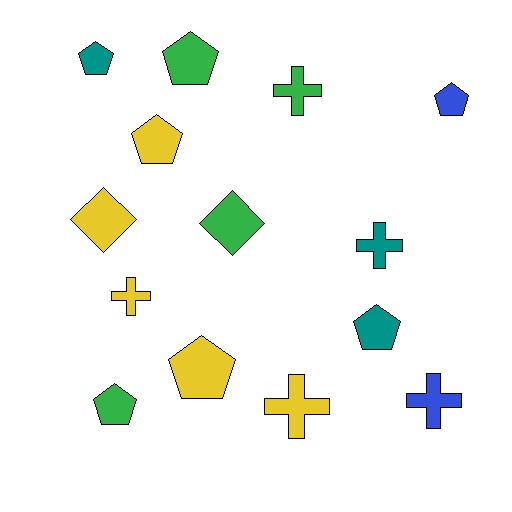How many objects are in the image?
There are 14 objects.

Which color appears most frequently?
Yellow, with 5 objects.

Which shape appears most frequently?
Pentagon, with 7 objects.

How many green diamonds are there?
There is 1 green diamond.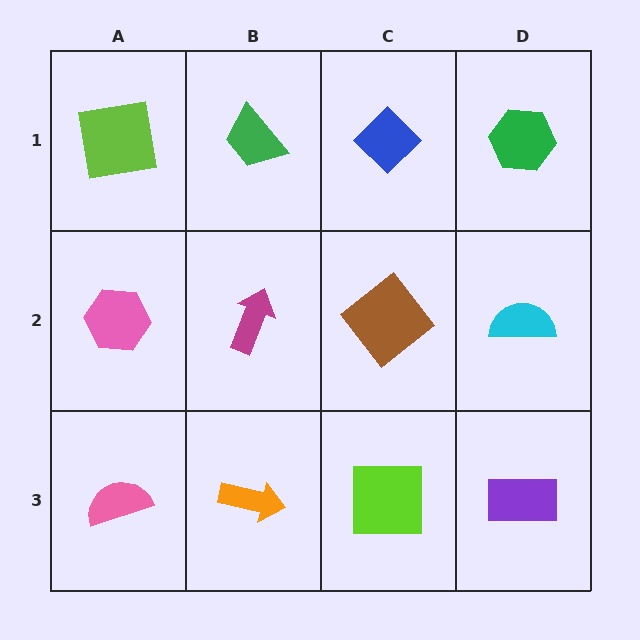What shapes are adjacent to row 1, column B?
A magenta arrow (row 2, column B), a lime square (row 1, column A), a blue diamond (row 1, column C).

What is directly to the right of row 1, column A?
A green trapezoid.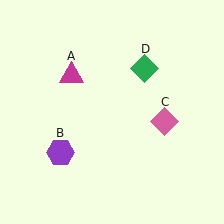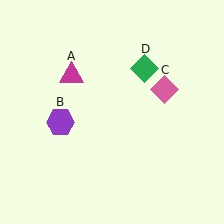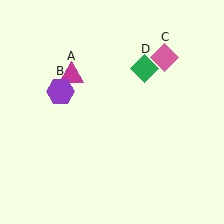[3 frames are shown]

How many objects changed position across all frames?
2 objects changed position: purple hexagon (object B), pink diamond (object C).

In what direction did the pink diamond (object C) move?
The pink diamond (object C) moved up.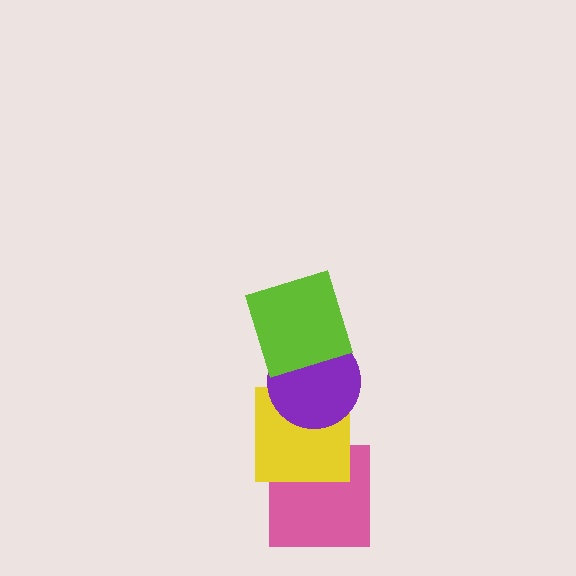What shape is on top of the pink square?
The yellow square is on top of the pink square.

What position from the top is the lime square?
The lime square is 1st from the top.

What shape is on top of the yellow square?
The purple circle is on top of the yellow square.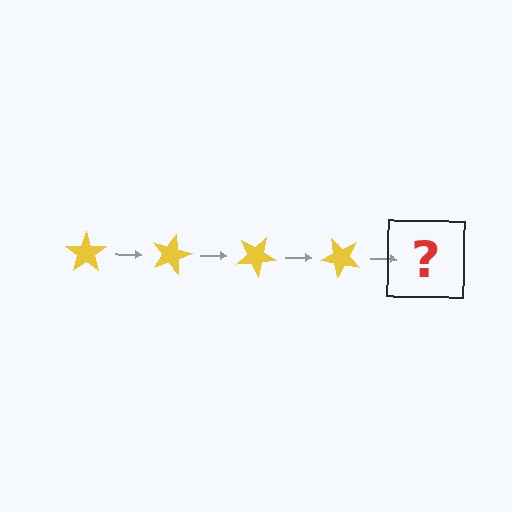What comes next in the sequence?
The next element should be a yellow star rotated 60 degrees.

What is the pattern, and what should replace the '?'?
The pattern is that the star rotates 15 degrees each step. The '?' should be a yellow star rotated 60 degrees.